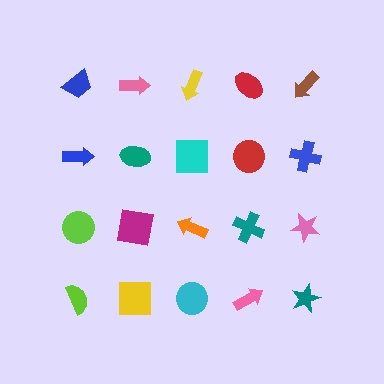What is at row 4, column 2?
A yellow square.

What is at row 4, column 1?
A lime semicircle.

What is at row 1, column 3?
A yellow arrow.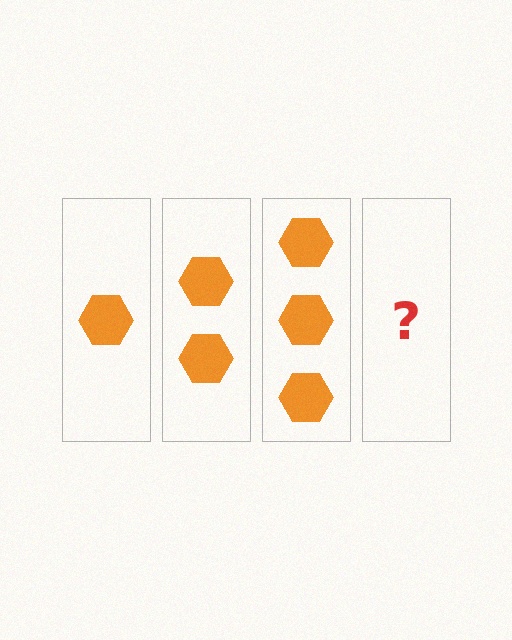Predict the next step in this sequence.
The next step is 4 hexagons.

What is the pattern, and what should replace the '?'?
The pattern is that each step adds one more hexagon. The '?' should be 4 hexagons.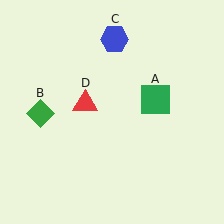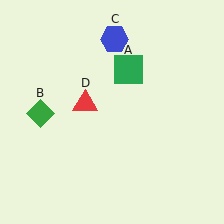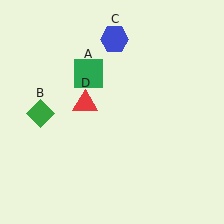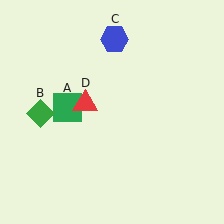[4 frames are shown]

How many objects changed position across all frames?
1 object changed position: green square (object A).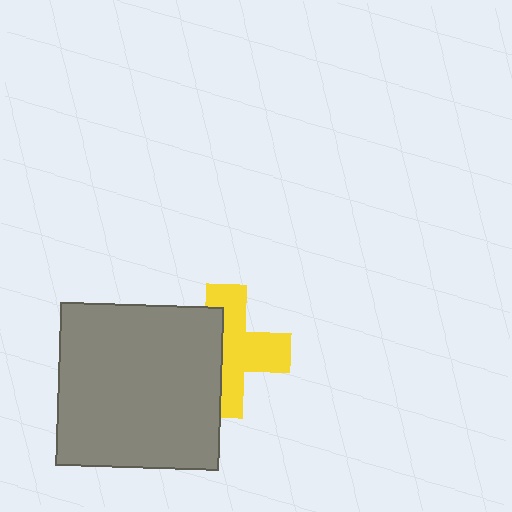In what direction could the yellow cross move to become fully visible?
The yellow cross could move right. That would shift it out from behind the gray square entirely.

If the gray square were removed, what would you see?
You would see the complete yellow cross.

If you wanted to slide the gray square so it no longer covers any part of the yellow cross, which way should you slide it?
Slide it left — that is the most direct way to separate the two shapes.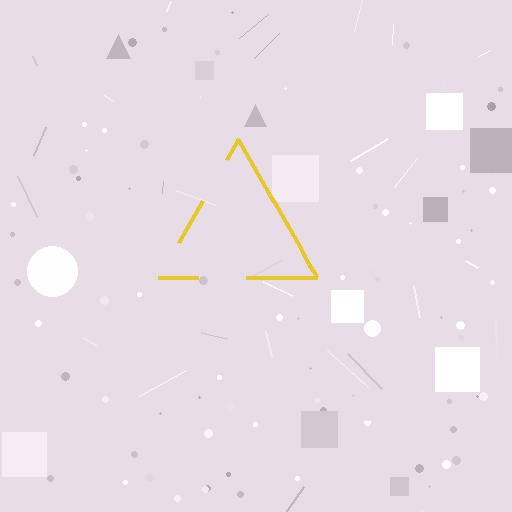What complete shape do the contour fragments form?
The contour fragments form a triangle.